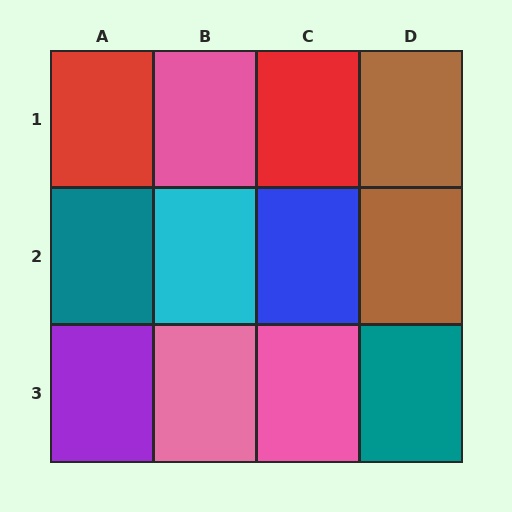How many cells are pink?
3 cells are pink.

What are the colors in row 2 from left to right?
Teal, cyan, blue, brown.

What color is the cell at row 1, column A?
Red.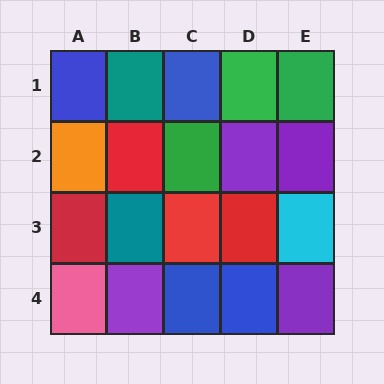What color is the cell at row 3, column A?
Red.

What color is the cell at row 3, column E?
Cyan.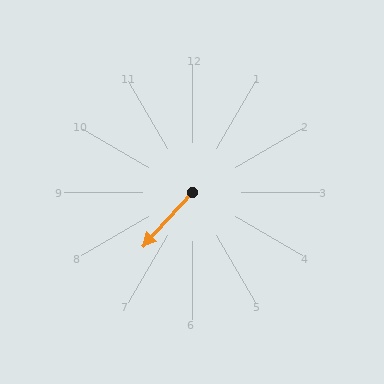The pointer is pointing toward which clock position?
Roughly 7 o'clock.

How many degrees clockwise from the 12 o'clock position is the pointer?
Approximately 222 degrees.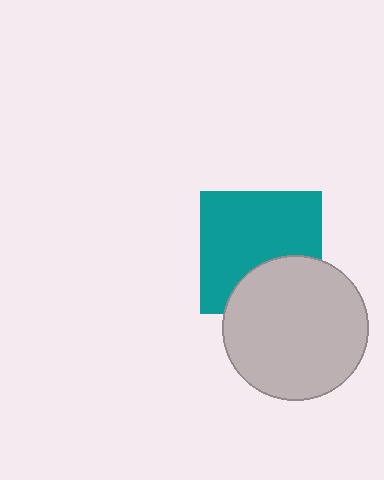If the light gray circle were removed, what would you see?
You would see the complete teal square.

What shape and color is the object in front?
The object in front is a light gray circle.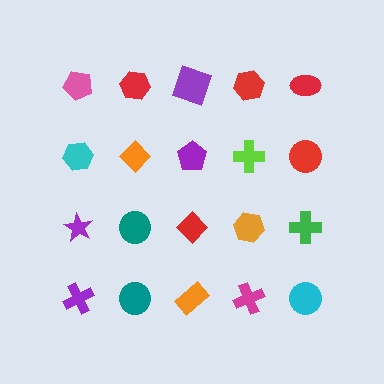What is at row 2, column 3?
A purple pentagon.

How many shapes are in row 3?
5 shapes.